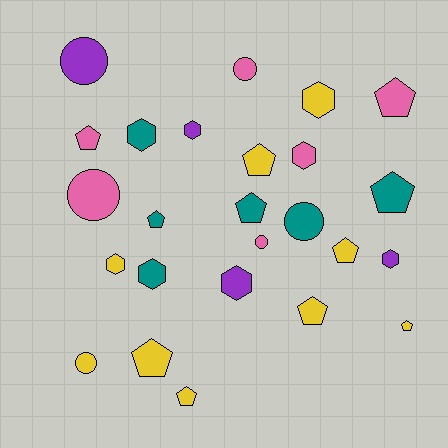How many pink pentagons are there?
There are 2 pink pentagons.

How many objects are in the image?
There are 25 objects.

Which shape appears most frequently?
Pentagon, with 11 objects.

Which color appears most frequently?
Yellow, with 9 objects.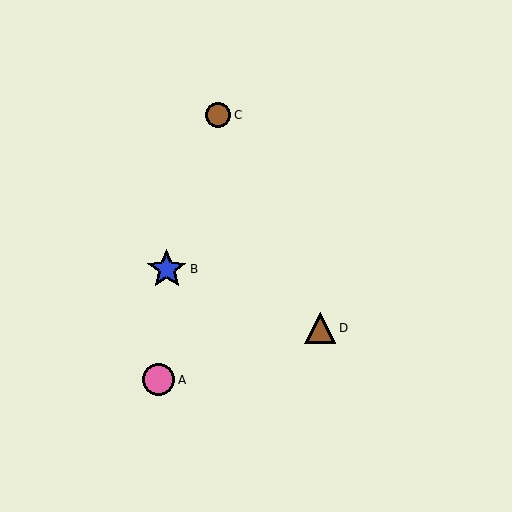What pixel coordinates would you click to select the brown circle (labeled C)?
Click at (218, 115) to select the brown circle C.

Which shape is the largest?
The blue star (labeled B) is the largest.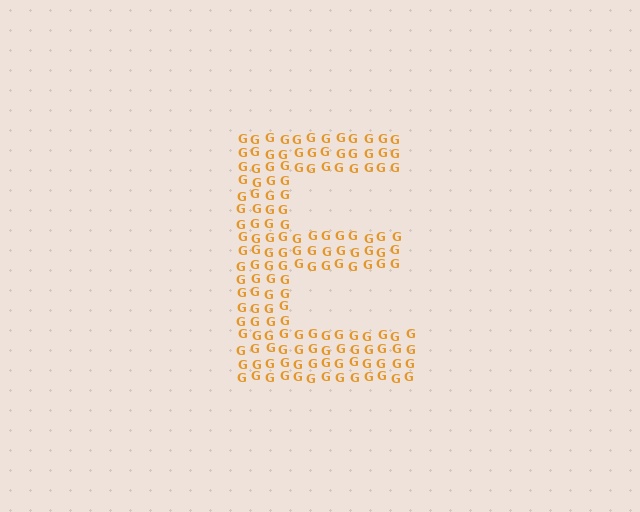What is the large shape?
The large shape is the letter E.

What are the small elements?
The small elements are letter G's.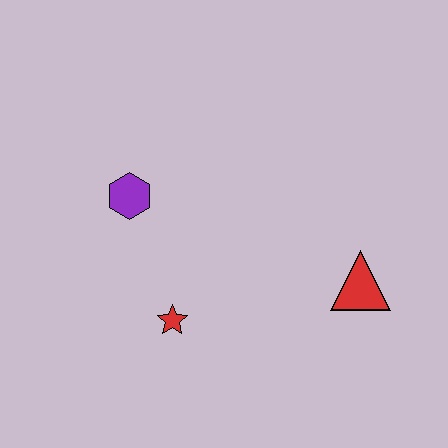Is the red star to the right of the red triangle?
No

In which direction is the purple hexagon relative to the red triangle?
The purple hexagon is to the left of the red triangle.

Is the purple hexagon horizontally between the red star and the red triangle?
No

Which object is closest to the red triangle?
The red star is closest to the red triangle.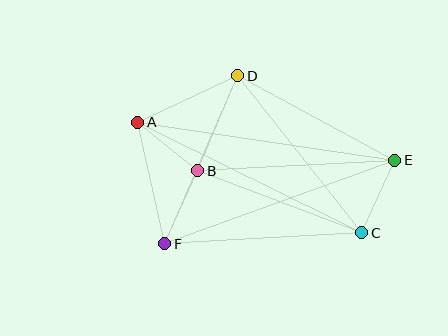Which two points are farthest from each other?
Points A and E are farthest from each other.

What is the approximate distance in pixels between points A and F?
The distance between A and F is approximately 125 pixels.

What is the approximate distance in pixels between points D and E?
The distance between D and E is approximately 178 pixels.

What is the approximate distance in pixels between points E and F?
The distance between E and F is approximately 245 pixels.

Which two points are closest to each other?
Points A and B are closest to each other.